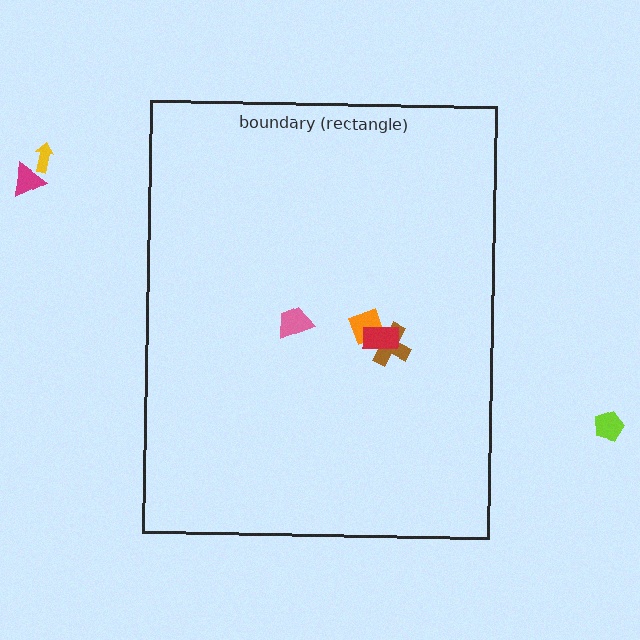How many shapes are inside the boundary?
4 inside, 3 outside.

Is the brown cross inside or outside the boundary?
Inside.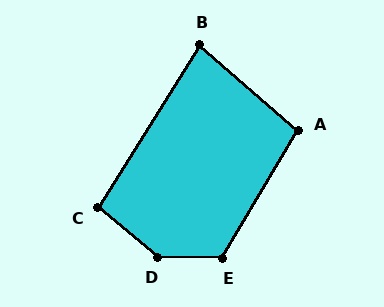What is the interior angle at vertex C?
Approximately 97 degrees (obtuse).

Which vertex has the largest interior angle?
D, at approximately 142 degrees.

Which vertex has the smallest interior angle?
B, at approximately 81 degrees.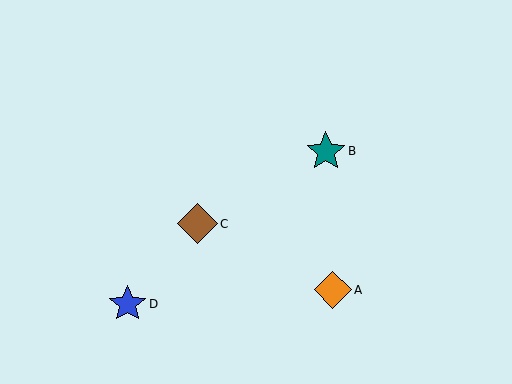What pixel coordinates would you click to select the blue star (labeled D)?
Click at (127, 304) to select the blue star D.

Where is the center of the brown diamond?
The center of the brown diamond is at (197, 224).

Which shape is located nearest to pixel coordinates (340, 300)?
The orange diamond (labeled A) at (333, 290) is nearest to that location.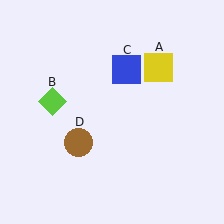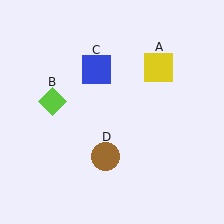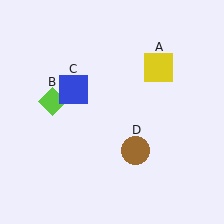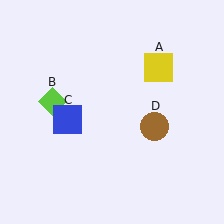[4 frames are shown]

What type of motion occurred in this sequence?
The blue square (object C), brown circle (object D) rotated counterclockwise around the center of the scene.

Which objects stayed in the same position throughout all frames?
Yellow square (object A) and lime diamond (object B) remained stationary.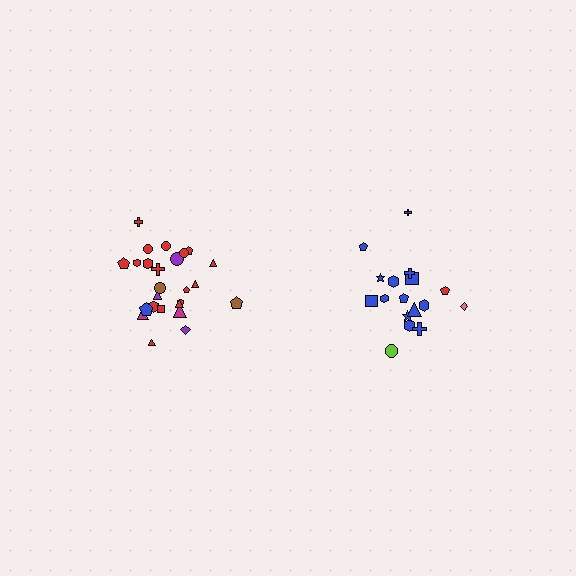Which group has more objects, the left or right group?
The left group.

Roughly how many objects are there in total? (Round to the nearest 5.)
Roughly 45 objects in total.